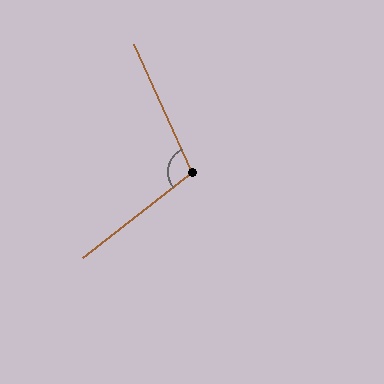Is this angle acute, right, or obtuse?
It is obtuse.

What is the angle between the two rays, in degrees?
Approximately 103 degrees.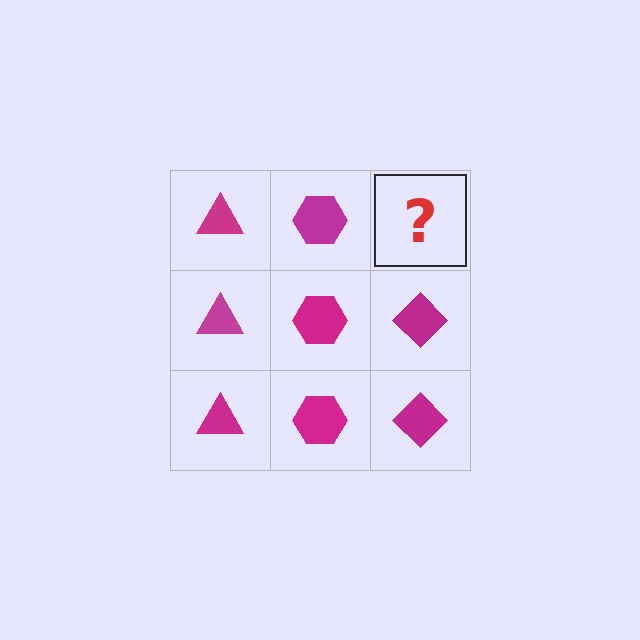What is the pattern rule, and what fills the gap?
The rule is that each column has a consistent shape. The gap should be filled with a magenta diamond.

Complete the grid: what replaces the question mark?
The question mark should be replaced with a magenta diamond.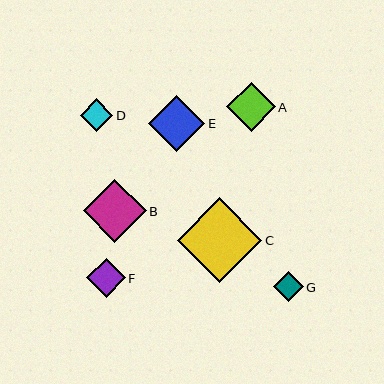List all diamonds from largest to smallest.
From largest to smallest: C, B, E, A, F, D, G.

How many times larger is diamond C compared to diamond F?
Diamond C is approximately 2.2 times the size of diamond F.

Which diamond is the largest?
Diamond C is the largest with a size of approximately 84 pixels.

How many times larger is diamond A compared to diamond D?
Diamond A is approximately 1.5 times the size of diamond D.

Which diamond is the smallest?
Diamond G is the smallest with a size of approximately 30 pixels.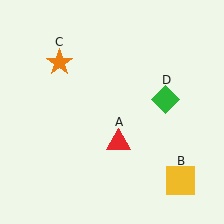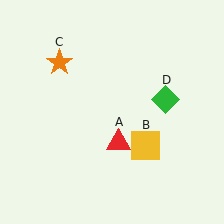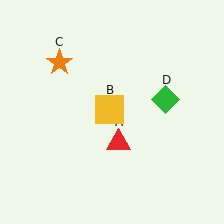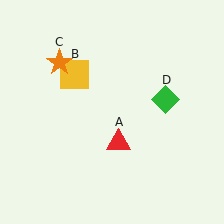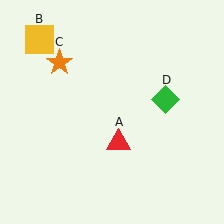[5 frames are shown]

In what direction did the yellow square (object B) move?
The yellow square (object B) moved up and to the left.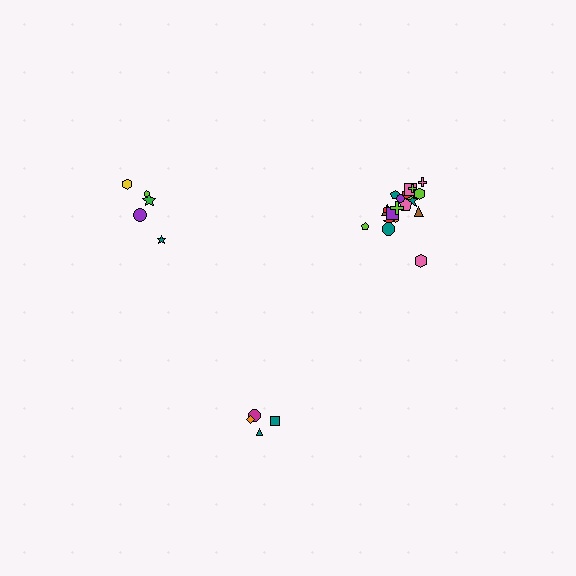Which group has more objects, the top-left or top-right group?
The top-right group.